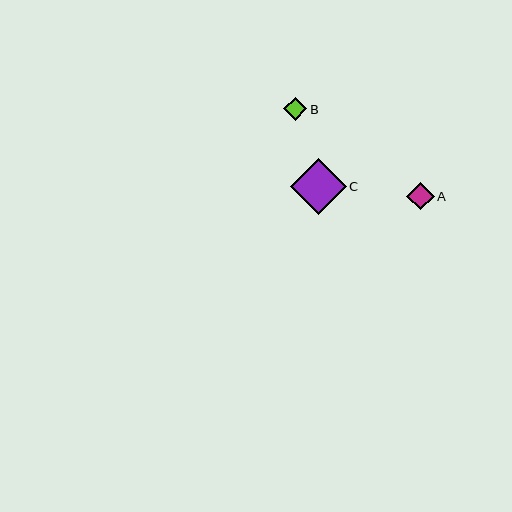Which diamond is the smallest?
Diamond B is the smallest with a size of approximately 23 pixels.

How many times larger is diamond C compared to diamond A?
Diamond C is approximately 2.0 times the size of diamond A.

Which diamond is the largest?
Diamond C is the largest with a size of approximately 56 pixels.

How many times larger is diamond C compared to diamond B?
Diamond C is approximately 2.4 times the size of diamond B.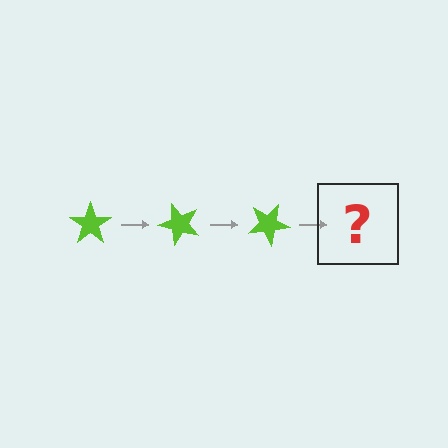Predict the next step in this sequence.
The next step is a lime star rotated 150 degrees.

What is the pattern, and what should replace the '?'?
The pattern is that the star rotates 50 degrees each step. The '?' should be a lime star rotated 150 degrees.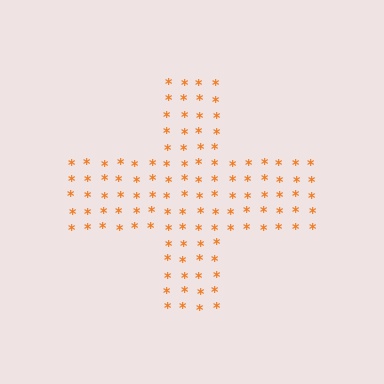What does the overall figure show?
The overall figure shows a cross.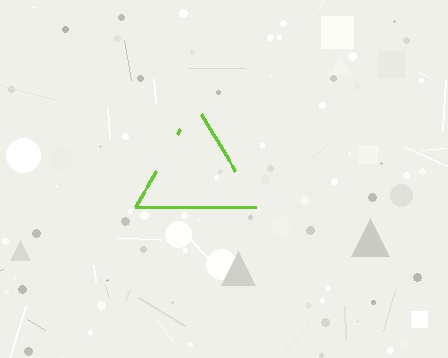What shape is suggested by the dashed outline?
The dashed outline suggests a triangle.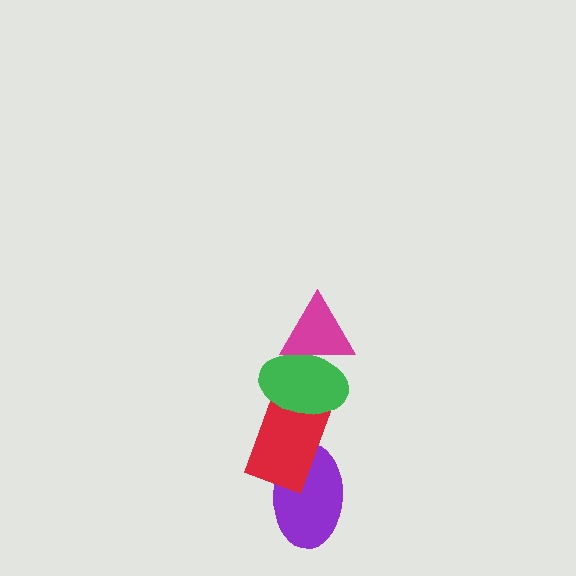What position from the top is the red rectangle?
The red rectangle is 3rd from the top.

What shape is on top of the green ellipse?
The magenta triangle is on top of the green ellipse.